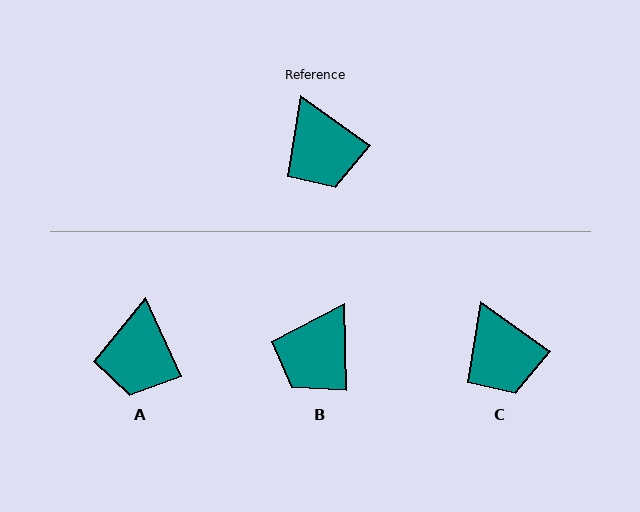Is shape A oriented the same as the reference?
No, it is off by about 30 degrees.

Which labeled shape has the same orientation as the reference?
C.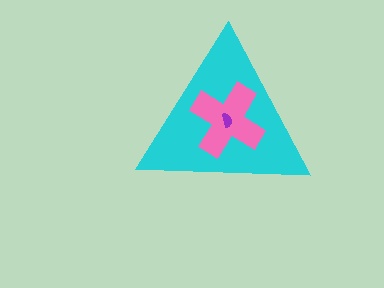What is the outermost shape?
The cyan triangle.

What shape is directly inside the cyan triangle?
The pink cross.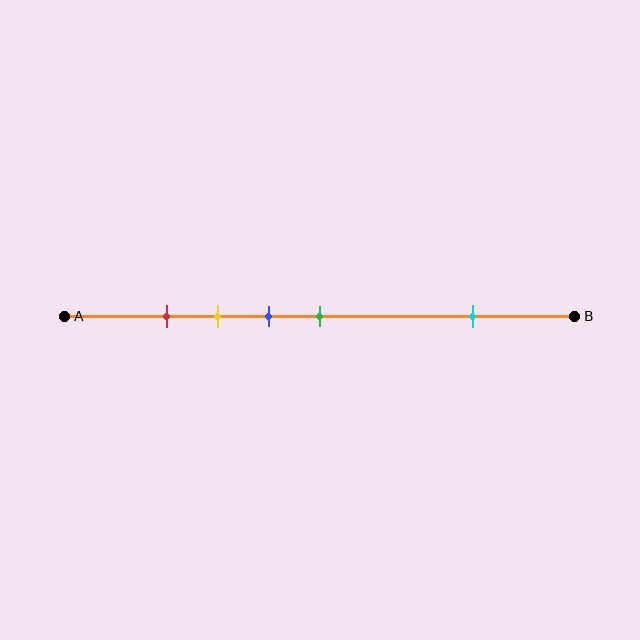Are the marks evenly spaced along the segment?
No, the marks are not evenly spaced.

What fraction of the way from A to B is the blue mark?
The blue mark is approximately 40% (0.4) of the way from A to B.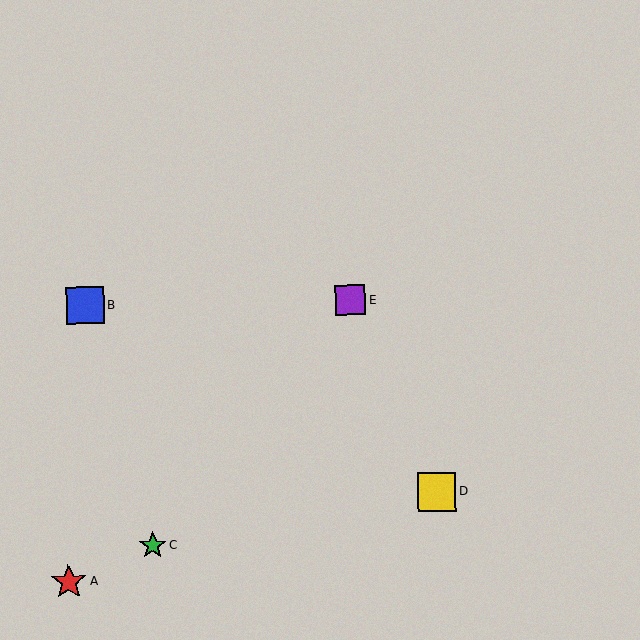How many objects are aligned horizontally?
2 objects (B, E) are aligned horizontally.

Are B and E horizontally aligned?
Yes, both are at y≈305.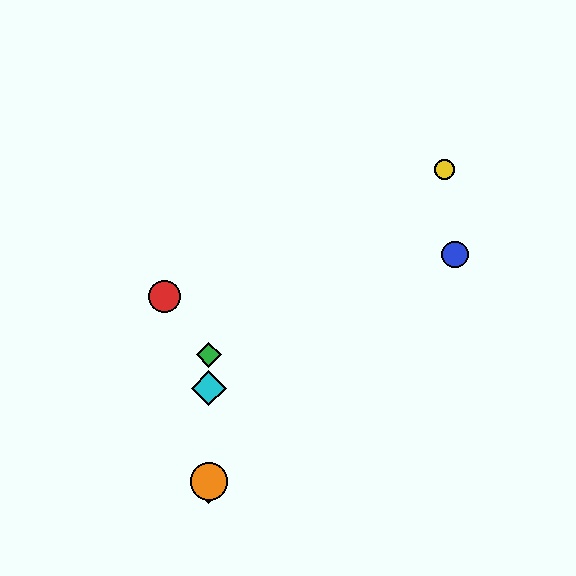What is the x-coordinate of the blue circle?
The blue circle is at x≈455.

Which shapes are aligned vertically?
The green diamond, the purple diamond, the orange circle, the cyan diamond are aligned vertically.